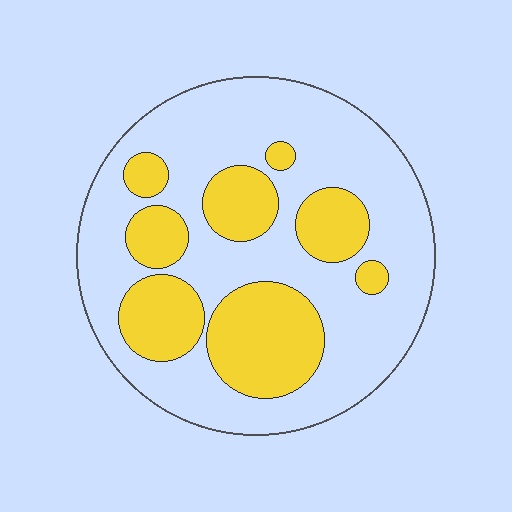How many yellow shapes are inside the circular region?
8.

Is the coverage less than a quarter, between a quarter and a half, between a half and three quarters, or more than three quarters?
Between a quarter and a half.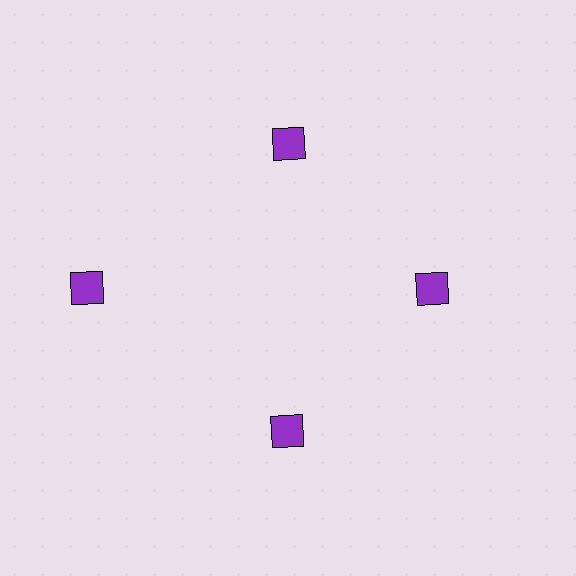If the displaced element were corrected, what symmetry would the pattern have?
It would have 4-fold rotational symmetry — the pattern would map onto itself every 90 degrees.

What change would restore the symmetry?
The symmetry would be restored by moving it inward, back onto the ring so that all 4 diamonds sit at equal angles and equal distance from the center.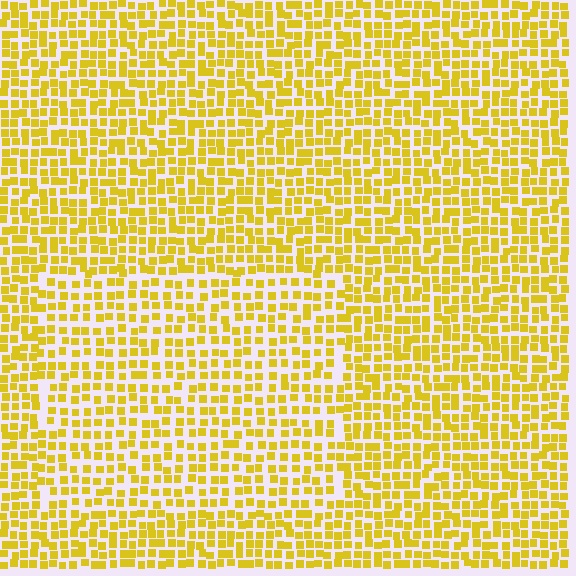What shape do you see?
I see a rectangle.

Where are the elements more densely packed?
The elements are more densely packed outside the rectangle boundary.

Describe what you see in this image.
The image contains small yellow elements arranged at two different densities. A rectangle-shaped region is visible where the elements are less densely packed than the surrounding area.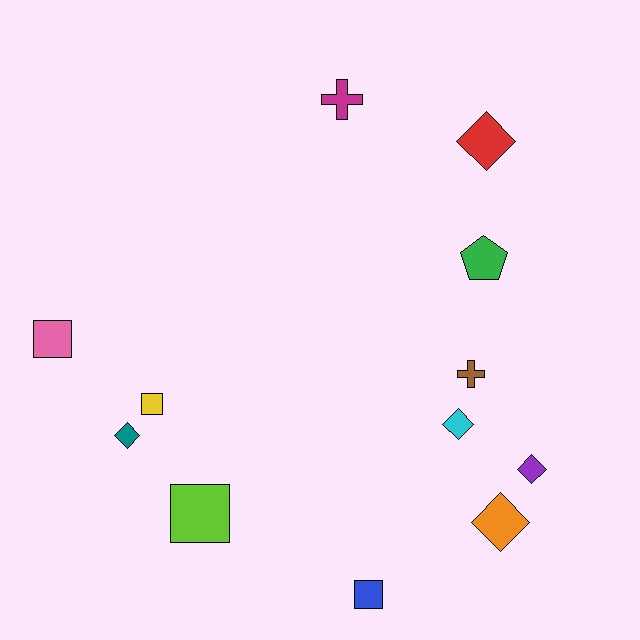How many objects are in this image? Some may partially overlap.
There are 12 objects.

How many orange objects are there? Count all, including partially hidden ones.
There is 1 orange object.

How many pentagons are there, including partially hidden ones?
There is 1 pentagon.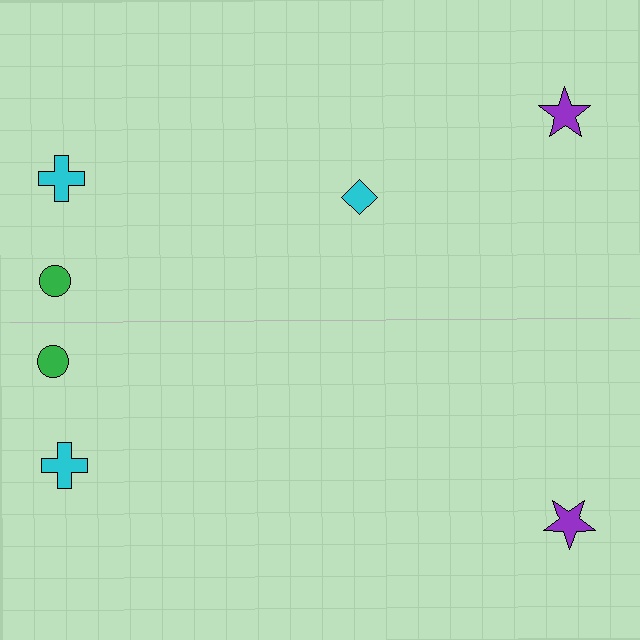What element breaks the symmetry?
A cyan diamond is missing from the bottom side.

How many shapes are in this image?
There are 7 shapes in this image.